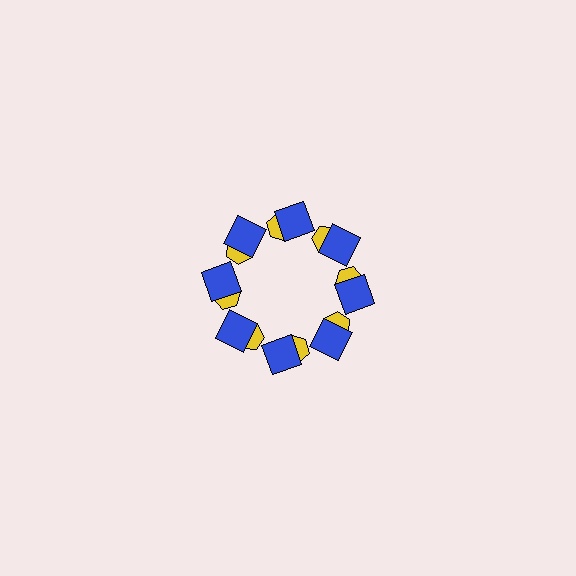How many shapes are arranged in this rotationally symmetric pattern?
There are 16 shapes, arranged in 8 groups of 2.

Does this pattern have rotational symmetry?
Yes, this pattern has 8-fold rotational symmetry. It looks the same after rotating 45 degrees around the center.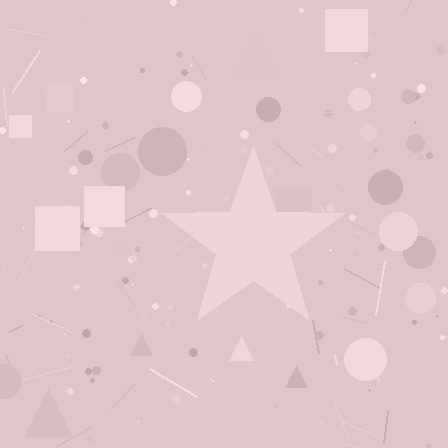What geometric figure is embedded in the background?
A star is embedded in the background.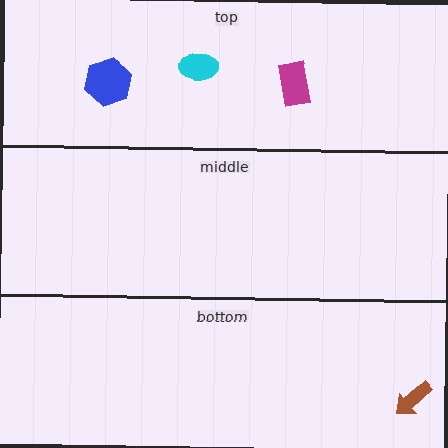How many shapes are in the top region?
3.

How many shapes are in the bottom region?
1.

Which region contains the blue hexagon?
The top region.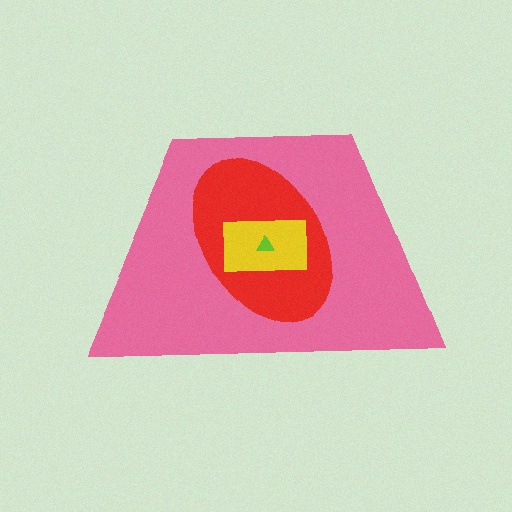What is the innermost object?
The lime triangle.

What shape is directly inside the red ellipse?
The yellow rectangle.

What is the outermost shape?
The pink trapezoid.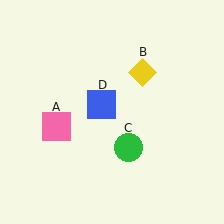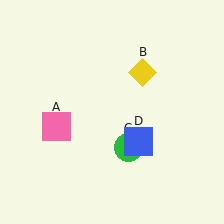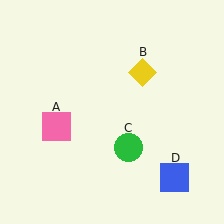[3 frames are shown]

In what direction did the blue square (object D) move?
The blue square (object D) moved down and to the right.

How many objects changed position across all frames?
1 object changed position: blue square (object D).